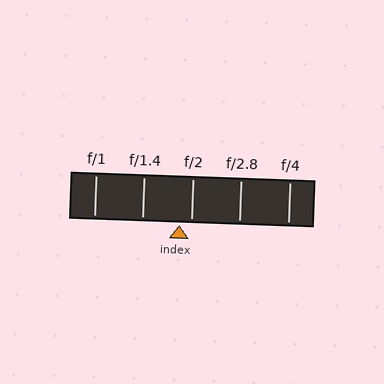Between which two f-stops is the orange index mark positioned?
The index mark is between f/1.4 and f/2.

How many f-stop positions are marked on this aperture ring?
There are 5 f-stop positions marked.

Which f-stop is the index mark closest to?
The index mark is closest to f/2.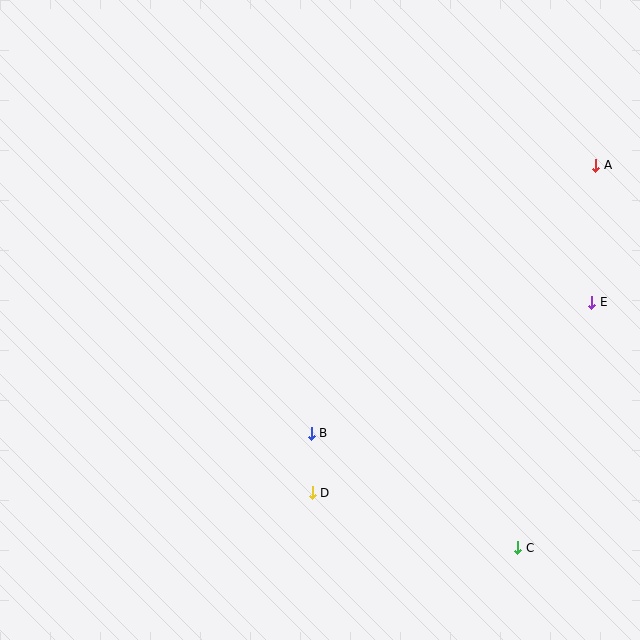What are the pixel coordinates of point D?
Point D is at (312, 493).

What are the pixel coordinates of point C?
Point C is at (518, 548).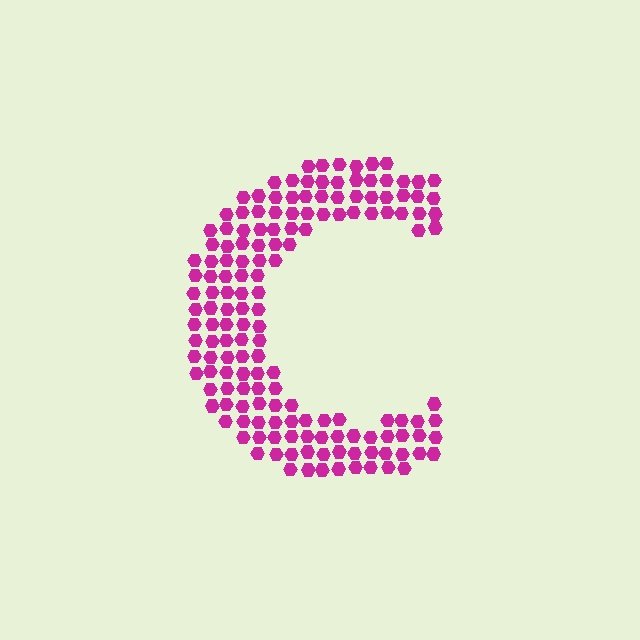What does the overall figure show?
The overall figure shows the letter C.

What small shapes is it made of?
It is made of small hexagons.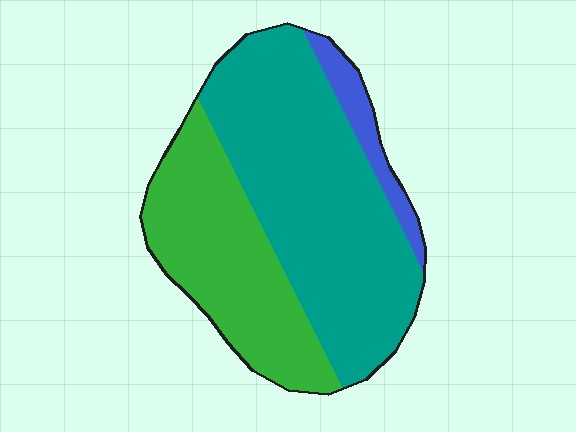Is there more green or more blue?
Green.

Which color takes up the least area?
Blue, at roughly 10%.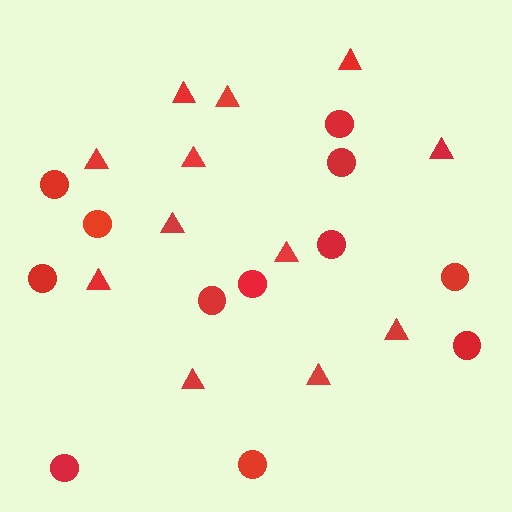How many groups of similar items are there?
There are 2 groups: one group of circles (12) and one group of triangles (12).